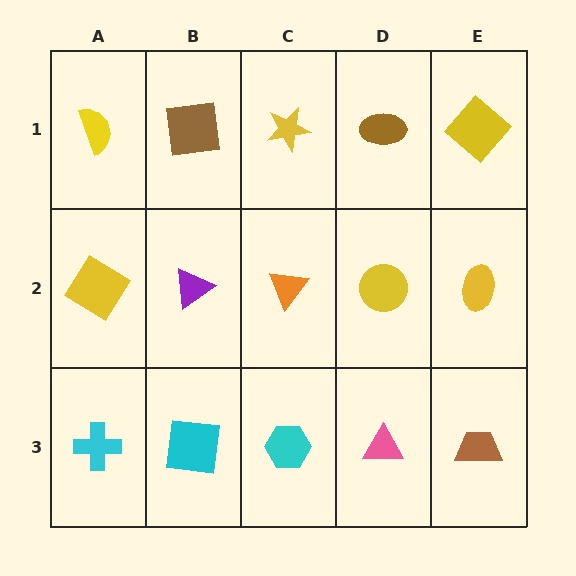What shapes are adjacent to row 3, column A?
A yellow diamond (row 2, column A), a cyan square (row 3, column B).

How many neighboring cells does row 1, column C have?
3.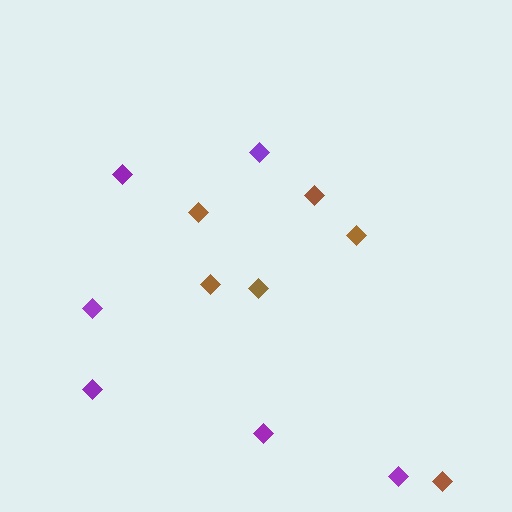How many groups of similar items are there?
There are 2 groups: one group of brown diamonds (6) and one group of purple diamonds (6).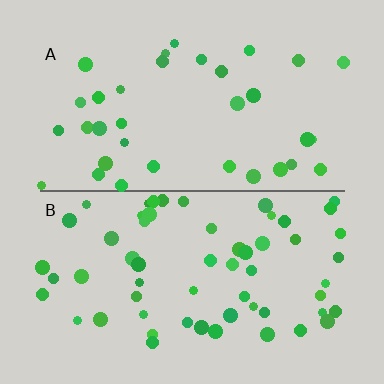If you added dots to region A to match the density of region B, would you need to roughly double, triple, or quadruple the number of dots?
Approximately double.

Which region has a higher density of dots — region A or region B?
B (the bottom).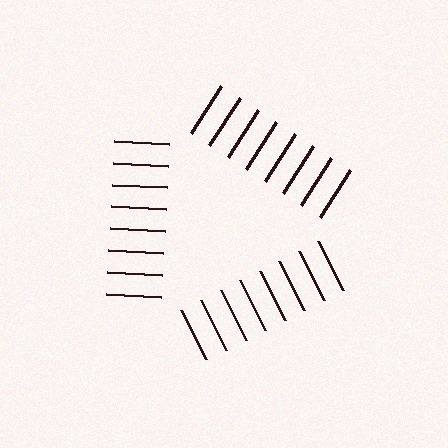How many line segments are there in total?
24 — 8 along each of the 3 edges.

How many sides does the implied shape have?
3 sides — the line-ends trace a triangle.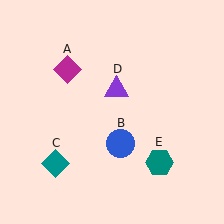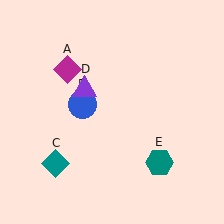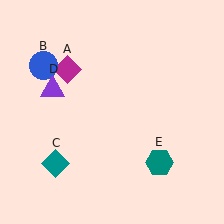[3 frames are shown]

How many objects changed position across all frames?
2 objects changed position: blue circle (object B), purple triangle (object D).